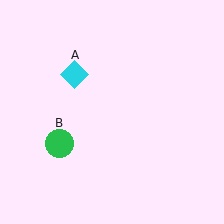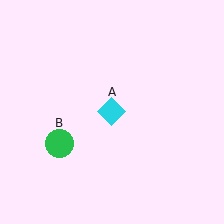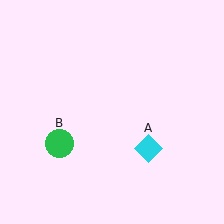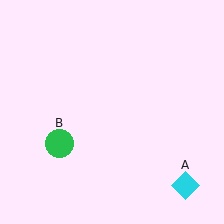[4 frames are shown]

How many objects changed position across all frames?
1 object changed position: cyan diamond (object A).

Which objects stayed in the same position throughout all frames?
Green circle (object B) remained stationary.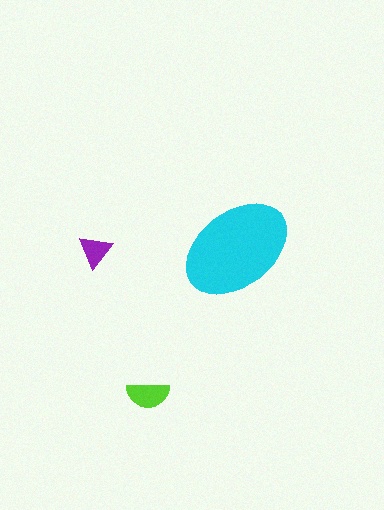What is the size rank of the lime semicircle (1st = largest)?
2nd.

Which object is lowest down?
The lime semicircle is bottommost.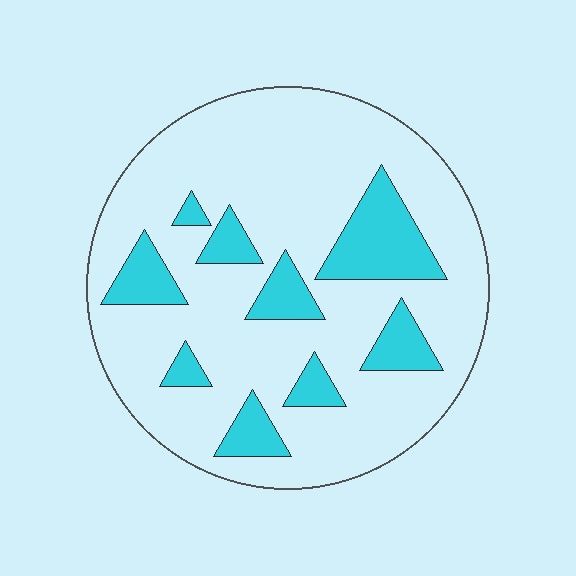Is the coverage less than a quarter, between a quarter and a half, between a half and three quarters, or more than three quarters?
Less than a quarter.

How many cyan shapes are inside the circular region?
9.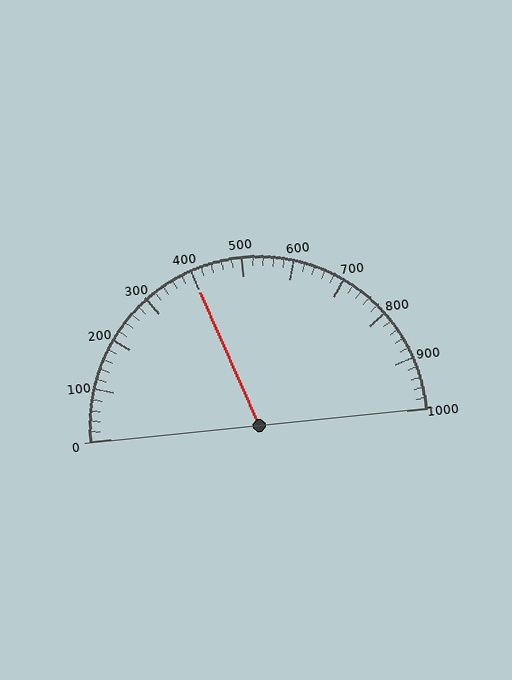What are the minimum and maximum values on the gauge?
The gauge ranges from 0 to 1000.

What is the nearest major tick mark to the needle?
The nearest major tick mark is 400.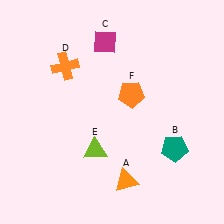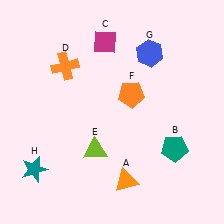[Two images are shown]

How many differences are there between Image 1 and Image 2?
There are 2 differences between the two images.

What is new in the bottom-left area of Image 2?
A teal star (H) was added in the bottom-left area of Image 2.